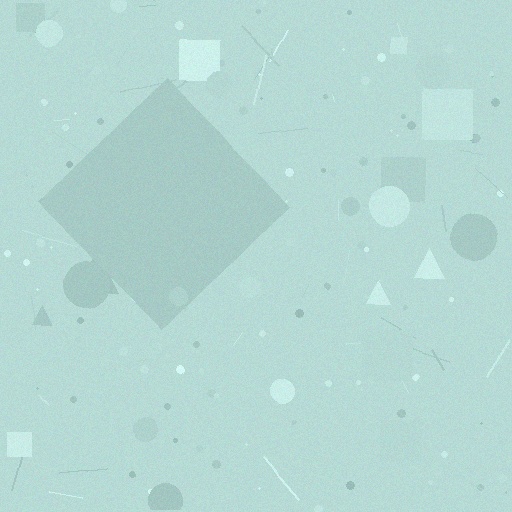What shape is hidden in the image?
A diamond is hidden in the image.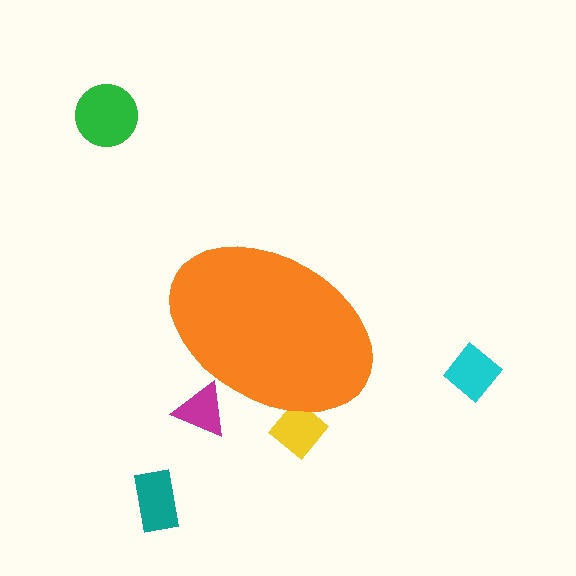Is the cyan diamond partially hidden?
No, the cyan diamond is fully visible.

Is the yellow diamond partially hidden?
Yes, the yellow diamond is partially hidden behind the orange ellipse.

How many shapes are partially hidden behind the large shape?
2 shapes are partially hidden.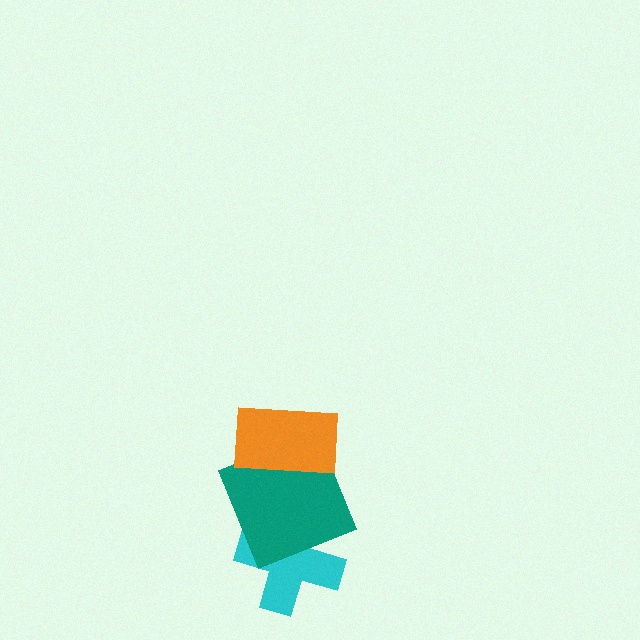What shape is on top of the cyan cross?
The teal square is on top of the cyan cross.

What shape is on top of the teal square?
The orange rectangle is on top of the teal square.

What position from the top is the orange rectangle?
The orange rectangle is 1st from the top.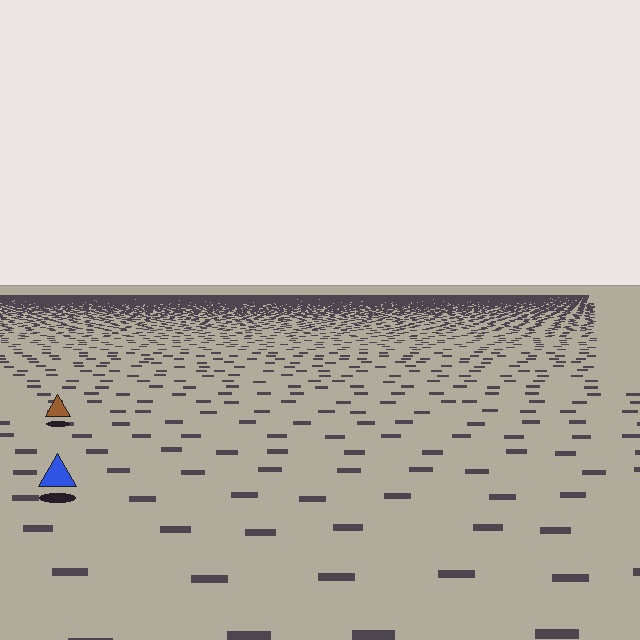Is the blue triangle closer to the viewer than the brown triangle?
Yes. The blue triangle is closer — you can tell from the texture gradient: the ground texture is coarser near it.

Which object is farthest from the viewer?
The brown triangle is farthest from the viewer. It appears smaller and the ground texture around it is denser.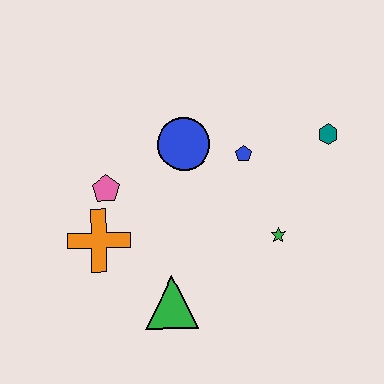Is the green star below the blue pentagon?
Yes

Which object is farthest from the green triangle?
The teal hexagon is farthest from the green triangle.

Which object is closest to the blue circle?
The blue pentagon is closest to the blue circle.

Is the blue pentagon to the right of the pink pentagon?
Yes